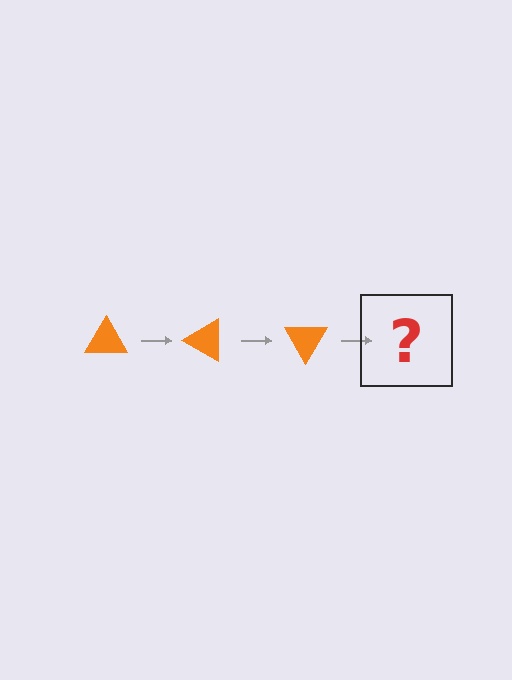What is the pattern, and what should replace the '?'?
The pattern is that the triangle rotates 30 degrees each step. The '?' should be an orange triangle rotated 90 degrees.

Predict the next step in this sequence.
The next step is an orange triangle rotated 90 degrees.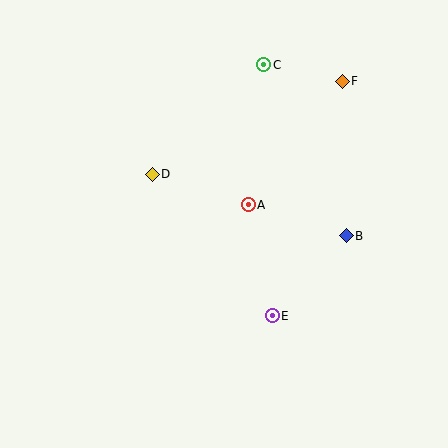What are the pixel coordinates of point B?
Point B is at (346, 236).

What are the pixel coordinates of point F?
Point F is at (342, 81).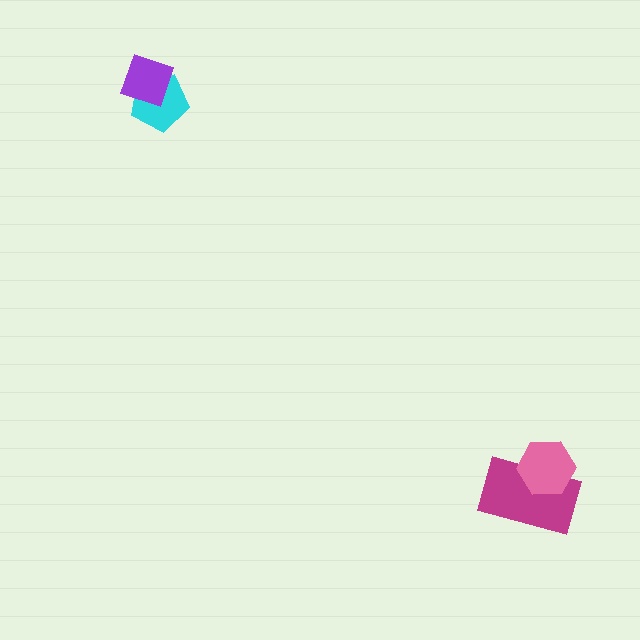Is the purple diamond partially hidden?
No, no other shape covers it.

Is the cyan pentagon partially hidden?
Yes, it is partially covered by another shape.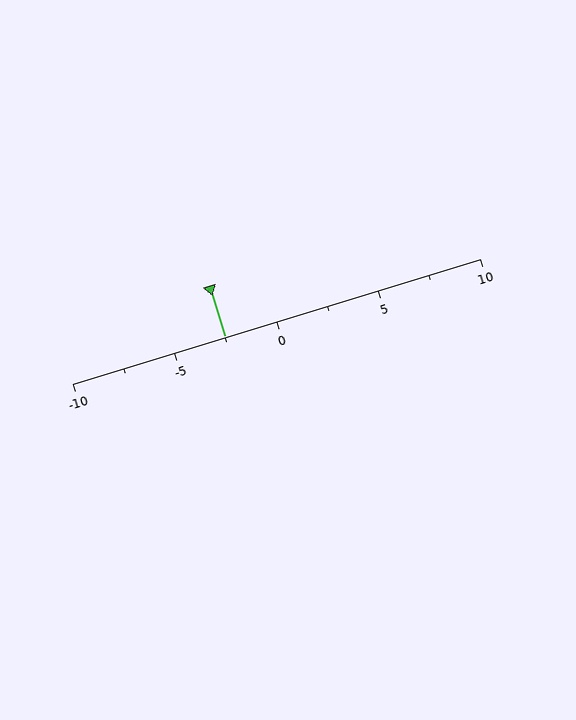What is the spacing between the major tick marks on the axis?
The major ticks are spaced 5 apart.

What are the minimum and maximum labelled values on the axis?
The axis runs from -10 to 10.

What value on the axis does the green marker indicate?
The marker indicates approximately -2.5.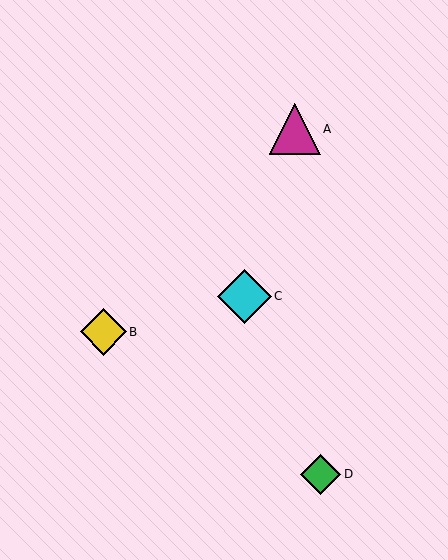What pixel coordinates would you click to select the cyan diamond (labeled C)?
Click at (244, 296) to select the cyan diamond C.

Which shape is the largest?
The cyan diamond (labeled C) is the largest.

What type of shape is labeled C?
Shape C is a cyan diamond.